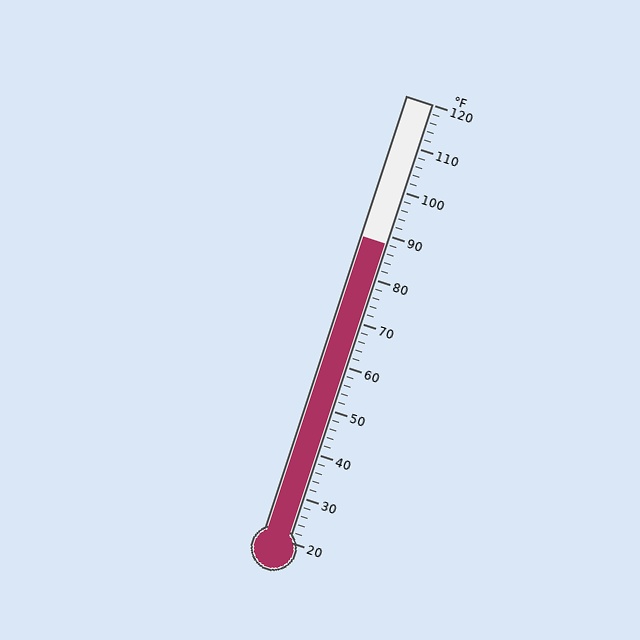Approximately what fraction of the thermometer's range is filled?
The thermometer is filled to approximately 70% of its range.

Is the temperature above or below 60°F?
The temperature is above 60°F.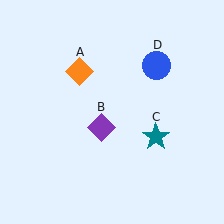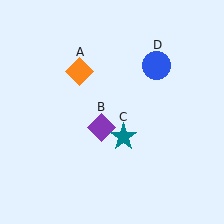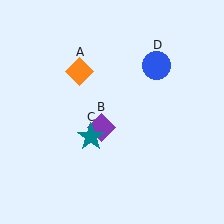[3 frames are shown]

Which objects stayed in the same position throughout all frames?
Orange diamond (object A) and purple diamond (object B) and blue circle (object D) remained stationary.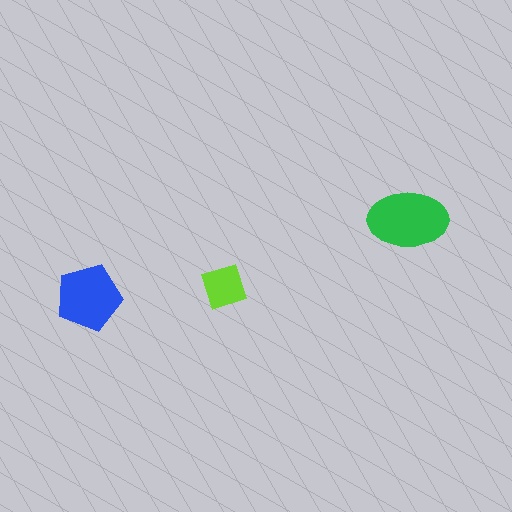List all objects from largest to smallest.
The green ellipse, the blue pentagon, the lime diamond.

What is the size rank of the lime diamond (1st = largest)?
3rd.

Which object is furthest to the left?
The blue pentagon is leftmost.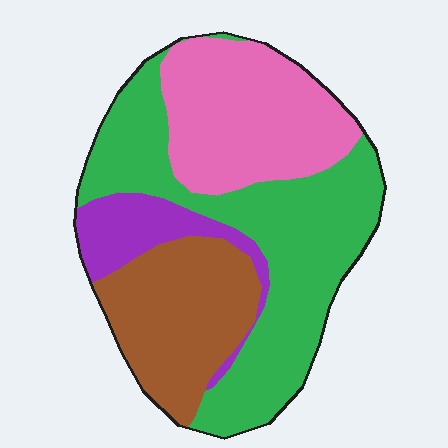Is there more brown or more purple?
Brown.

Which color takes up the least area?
Purple, at roughly 10%.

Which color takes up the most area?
Green, at roughly 40%.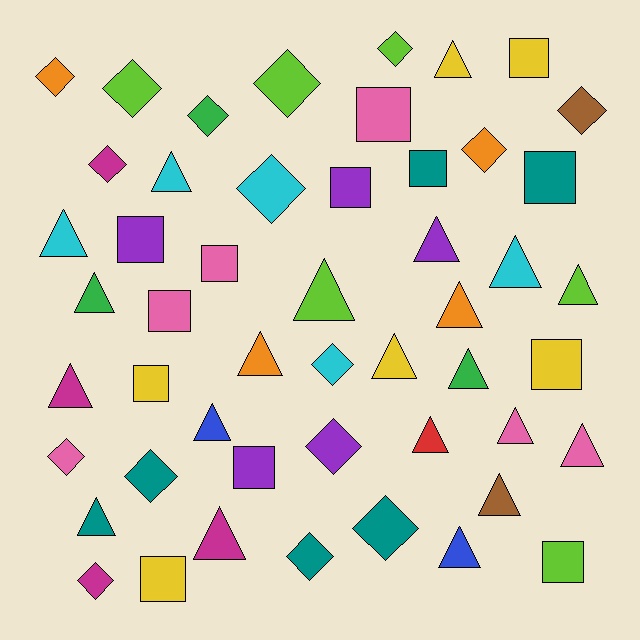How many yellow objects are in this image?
There are 6 yellow objects.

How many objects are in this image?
There are 50 objects.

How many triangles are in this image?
There are 21 triangles.